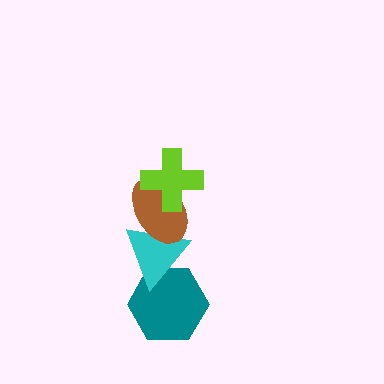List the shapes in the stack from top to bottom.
From top to bottom: the lime cross, the brown ellipse, the cyan triangle, the teal hexagon.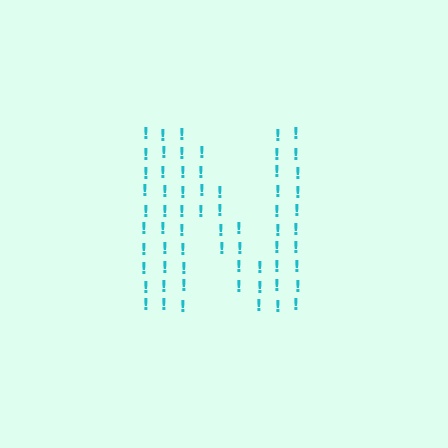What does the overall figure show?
The overall figure shows the letter N.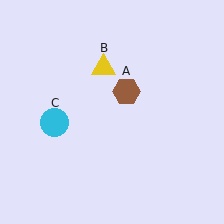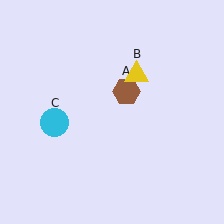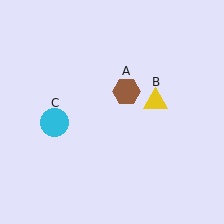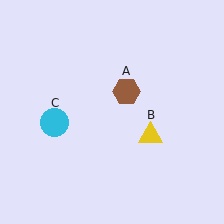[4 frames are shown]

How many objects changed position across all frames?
1 object changed position: yellow triangle (object B).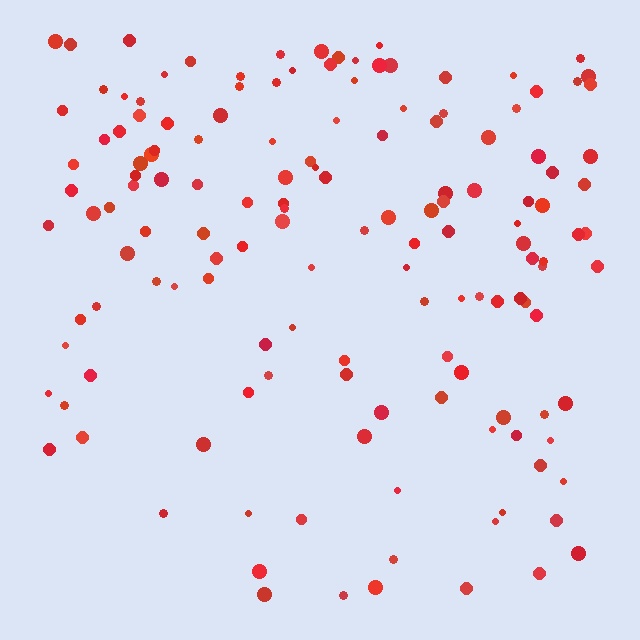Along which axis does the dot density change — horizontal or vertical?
Vertical.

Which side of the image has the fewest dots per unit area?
The bottom.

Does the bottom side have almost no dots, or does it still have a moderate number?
Still a moderate number, just noticeably fewer than the top.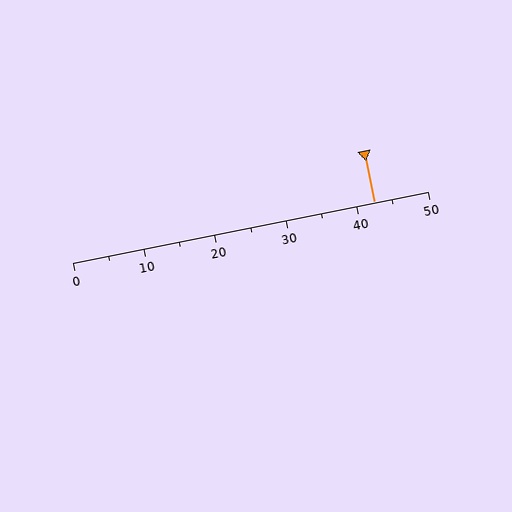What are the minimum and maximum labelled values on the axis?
The axis runs from 0 to 50.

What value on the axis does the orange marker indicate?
The marker indicates approximately 42.5.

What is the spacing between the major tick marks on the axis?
The major ticks are spaced 10 apart.